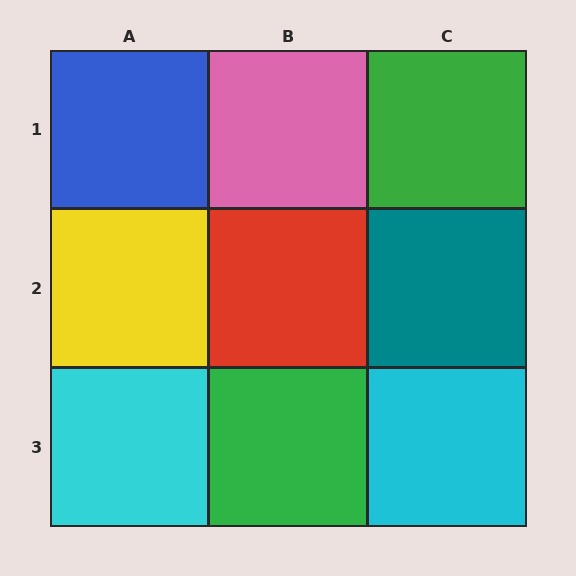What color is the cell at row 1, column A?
Blue.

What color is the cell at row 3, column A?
Cyan.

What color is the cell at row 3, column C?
Cyan.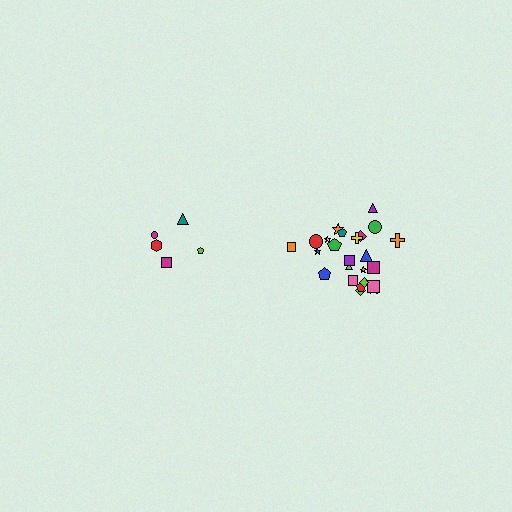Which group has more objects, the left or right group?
The right group.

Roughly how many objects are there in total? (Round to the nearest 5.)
Roughly 30 objects in total.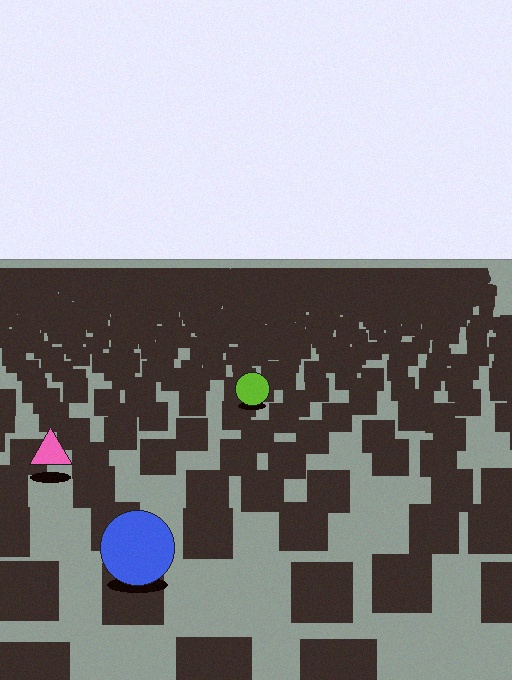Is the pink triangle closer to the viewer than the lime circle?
Yes. The pink triangle is closer — you can tell from the texture gradient: the ground texture is coarser near it.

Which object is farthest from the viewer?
The lime circle is farthest from the viewer. It appears smaller and the ground texture around it is denser.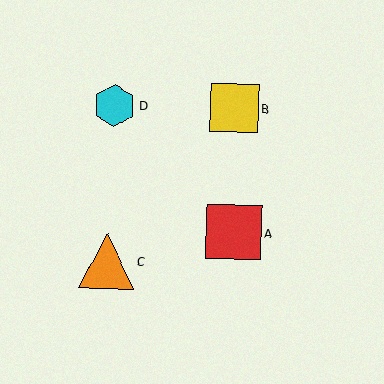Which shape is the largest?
The orange triangle (labeled C) is the largest.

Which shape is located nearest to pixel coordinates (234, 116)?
The yellow square (labeled B) at (234, 108) is nearest to that location.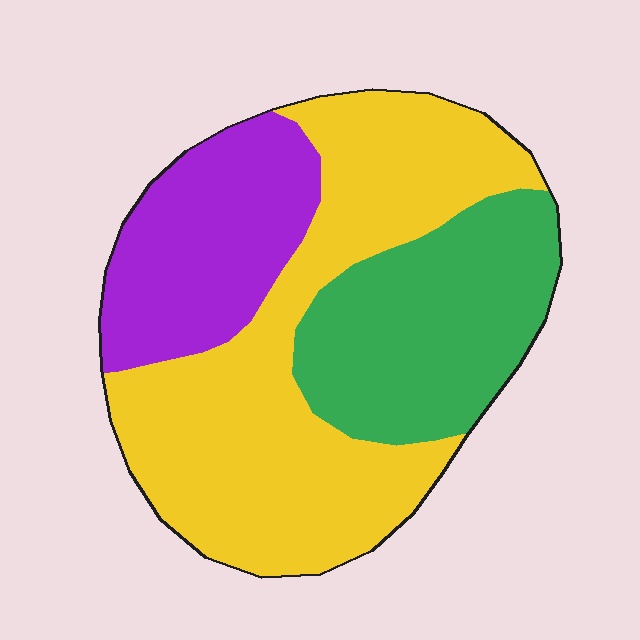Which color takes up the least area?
Purple, at roughly 20%.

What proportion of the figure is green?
Green covers about 30% of the figure.